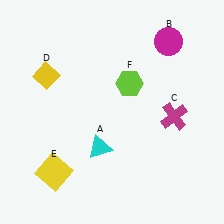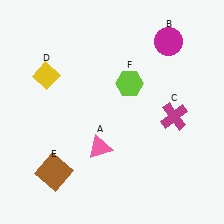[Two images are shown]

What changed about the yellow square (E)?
In Image 1, E is yellow. In Image 2, it changed to brown.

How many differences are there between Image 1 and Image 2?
There are 2 differences between the two images.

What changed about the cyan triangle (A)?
In Image 1, A is cyan. In Image 2, it changed to pink.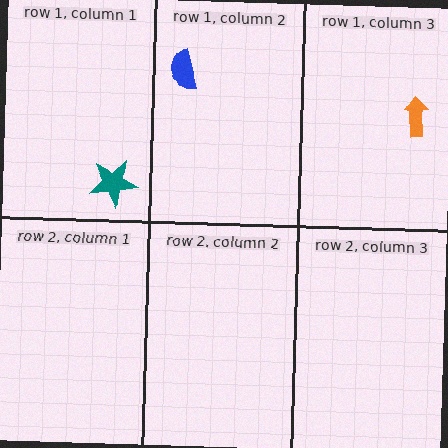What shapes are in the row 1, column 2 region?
The blue semicircle.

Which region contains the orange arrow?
The row 1, column 3 region.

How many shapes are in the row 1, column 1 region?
1.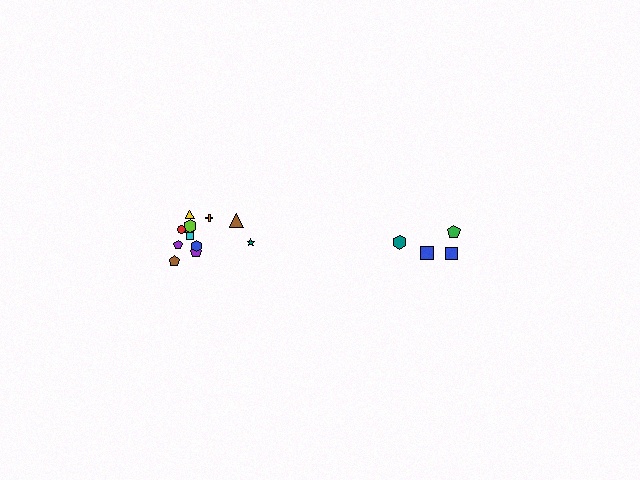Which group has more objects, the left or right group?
The left group.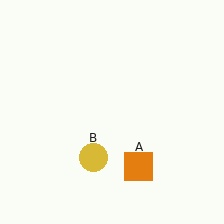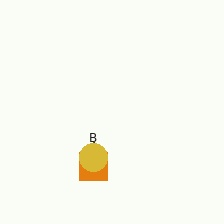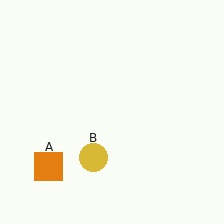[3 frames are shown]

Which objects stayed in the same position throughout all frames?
Yellow circle (object B) remained stationary.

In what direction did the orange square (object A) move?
The orange square (object A) moved left.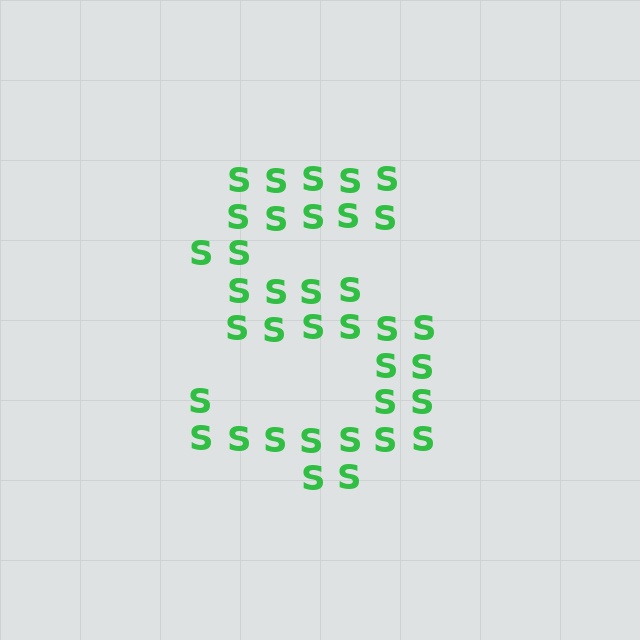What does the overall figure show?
The overall figure shows the letter S.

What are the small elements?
The small elements are letter S's.